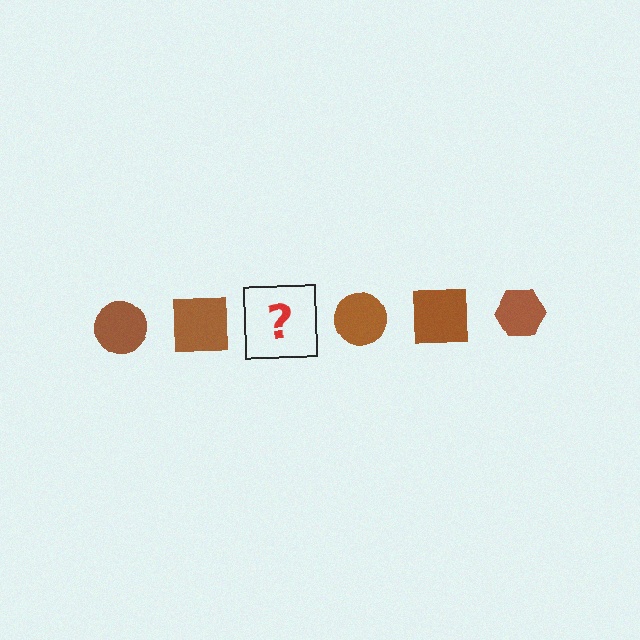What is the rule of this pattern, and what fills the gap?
The rule is that the pattern cycles through circle, square, hexagon shapes in brown. The gap should be filled with a brown hexagon.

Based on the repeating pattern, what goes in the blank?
The blank should be a brown hexagon.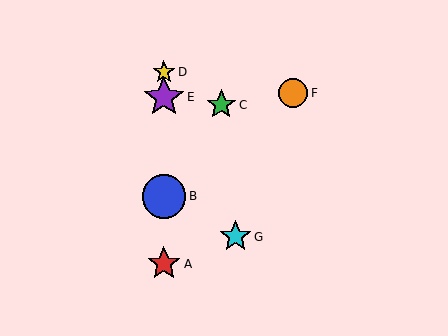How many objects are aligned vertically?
4 objects (A, B, D, E) are aligned vertically.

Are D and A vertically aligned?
Yes, both are at x≈164.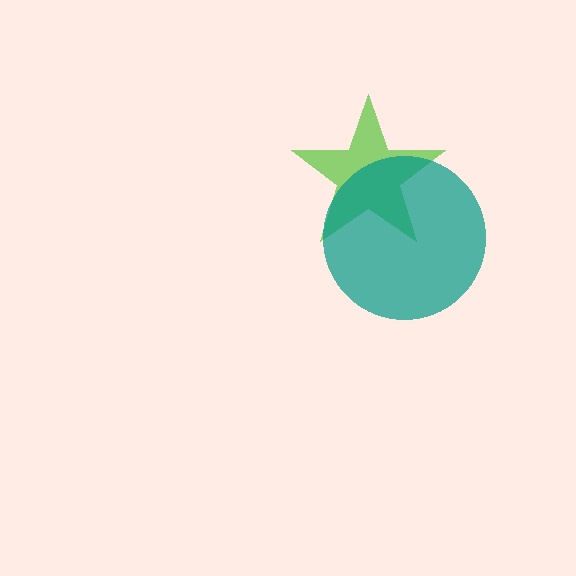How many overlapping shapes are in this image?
There are 2 overlapping shapes in the image.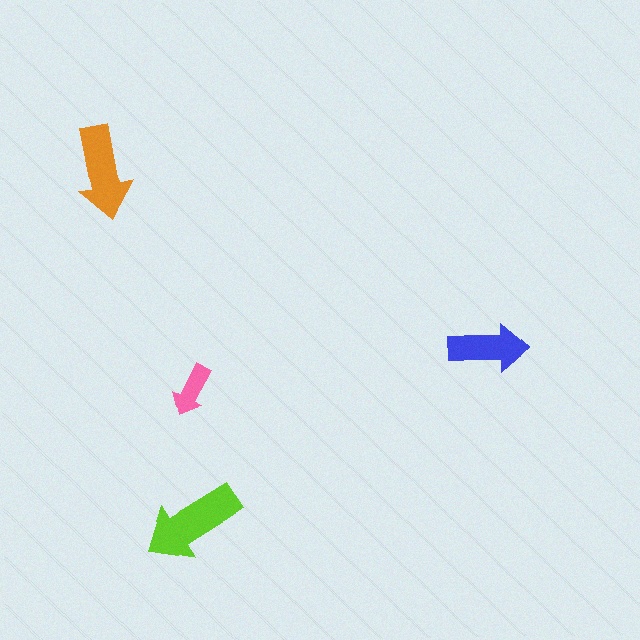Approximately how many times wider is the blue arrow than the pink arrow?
About 1.5 times wider.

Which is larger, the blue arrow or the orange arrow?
The orange one.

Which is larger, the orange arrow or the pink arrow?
The orange one.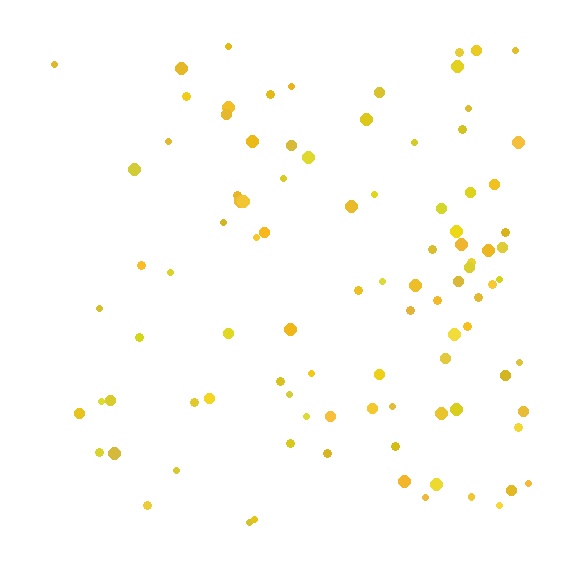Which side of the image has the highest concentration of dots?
The right.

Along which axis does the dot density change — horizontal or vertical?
Horizontal.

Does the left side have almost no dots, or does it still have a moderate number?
Still a moderate number, just noticeably fewer than the right.